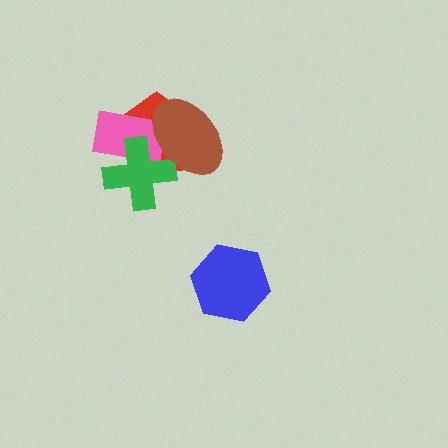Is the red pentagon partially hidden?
Yes, it is partially covered by another shape.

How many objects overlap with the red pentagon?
3 objects overlap with the red pentagon.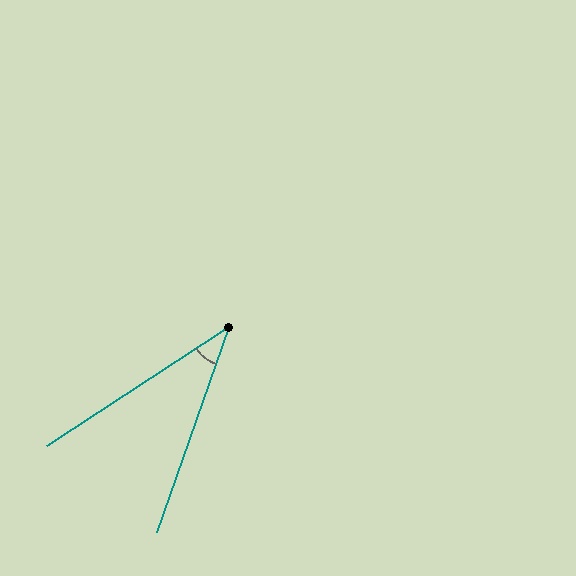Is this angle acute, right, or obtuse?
It is acute.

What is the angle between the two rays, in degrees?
Approximately 38 degrees.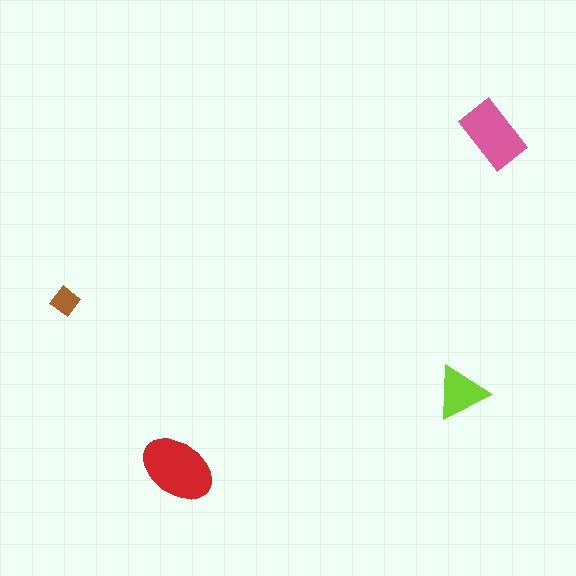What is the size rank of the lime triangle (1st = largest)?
3rd.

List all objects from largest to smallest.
The red ellipse, the pink rectangle, the lime triangle, the brown diamond.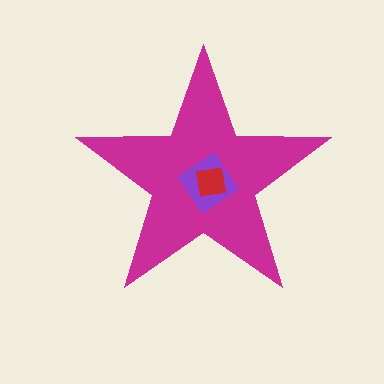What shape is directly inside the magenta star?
The purple diamond.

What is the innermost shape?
The red square.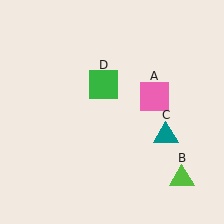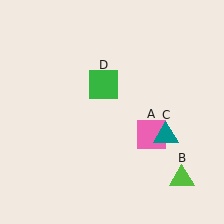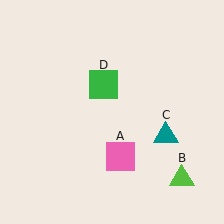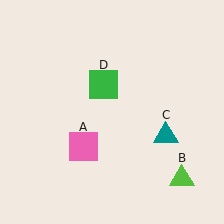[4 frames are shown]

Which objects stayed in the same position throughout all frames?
Lime triangle (object B) and teal triangle (object C) and green square (object D) remained stationary.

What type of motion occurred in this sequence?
The pink square (object A) rotated clockwise around the center of the scene.